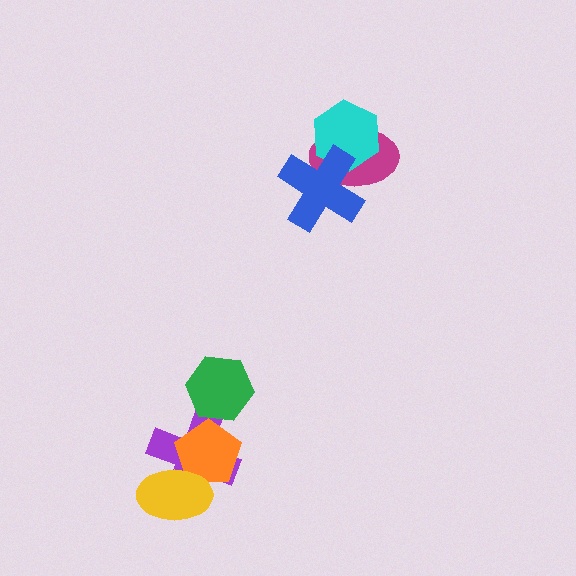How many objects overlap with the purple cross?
2 objects overlap with the purple cross.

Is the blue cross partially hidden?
No, no other shape covers it.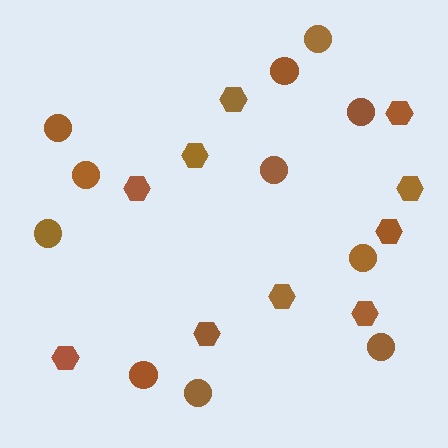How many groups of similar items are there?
There are 2 groups: one group of circles (11) and one group of hexagons (10).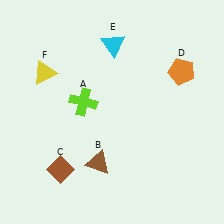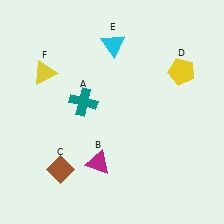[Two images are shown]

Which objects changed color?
A changed from lime to teal. B changed from brown to magenta. D changed from orange to yellow.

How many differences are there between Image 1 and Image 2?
There are 3 differences between the two images.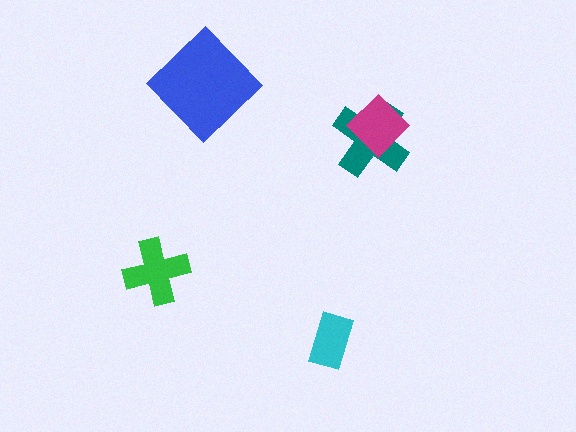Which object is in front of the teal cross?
The magenta diamond is in front of the teal cross.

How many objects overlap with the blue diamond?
0 objects overlap with the blue diamond.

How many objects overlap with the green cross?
0 objects overlap with the green cross.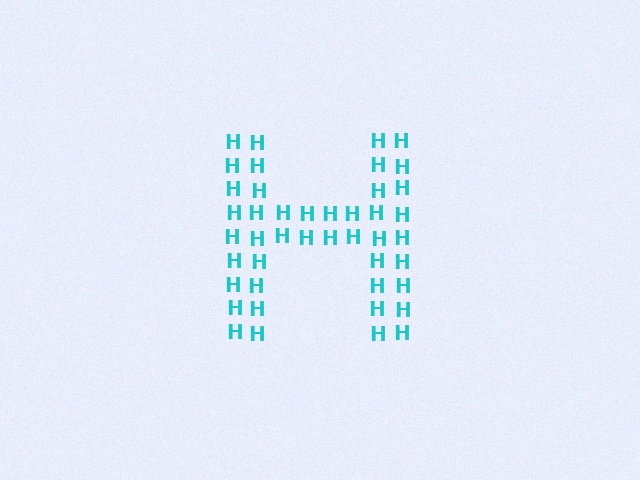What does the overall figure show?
The overall figure shows the letter H.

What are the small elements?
The small elements are letter H's.